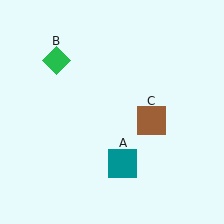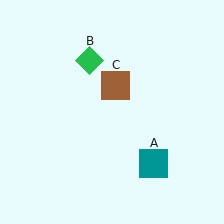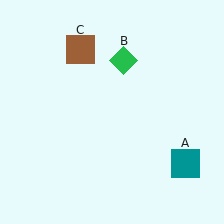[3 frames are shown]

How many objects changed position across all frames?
3 objects changed position: teal square (object A), green diamond (object B), brown square (object C).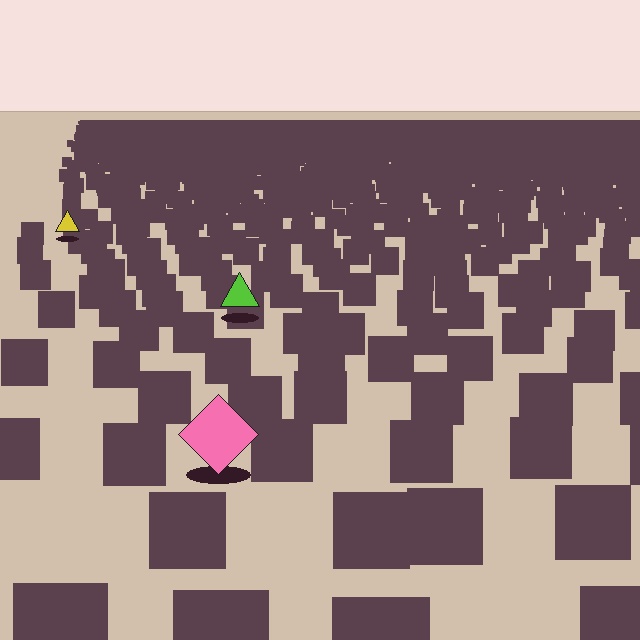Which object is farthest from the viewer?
The yellow triangle is farthest from the viewer. It appears smaller and the ground texture around it is denser.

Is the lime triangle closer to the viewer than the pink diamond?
No. The pink diamond is closer — you can tell from the texture gradient: the ground texture is coarser near it.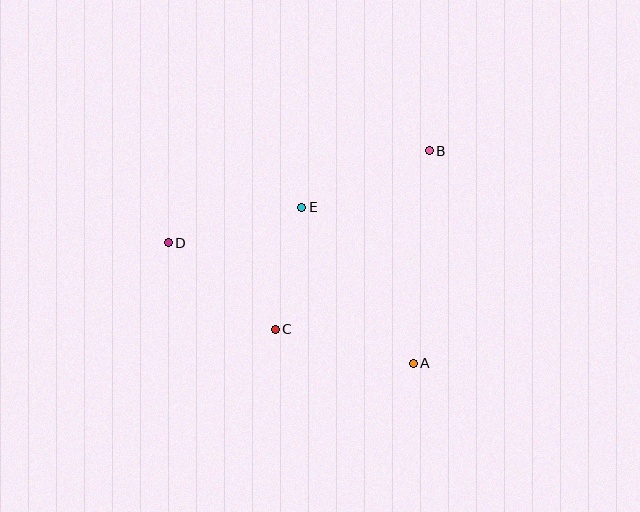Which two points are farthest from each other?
Points B and D are farthest from each other.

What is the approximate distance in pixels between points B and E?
The distance between B and E is approximately 140 pixels.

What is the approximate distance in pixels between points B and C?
The distance between B and C is approximately 236 pixels.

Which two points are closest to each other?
Points C and E are closest to each other.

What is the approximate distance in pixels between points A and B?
The distance between A and B is approximately 213 pixels.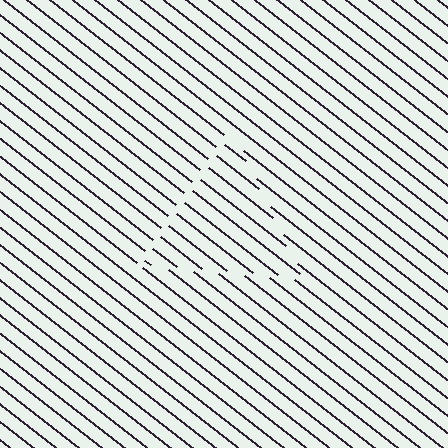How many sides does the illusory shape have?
3 sides — the line-ends trace a triangle.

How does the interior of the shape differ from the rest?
The interior of the shape contains the same grating, shifted by half a period — the contour is defined by the phase discontinuity where line-ends from the inner and outer gratings abut.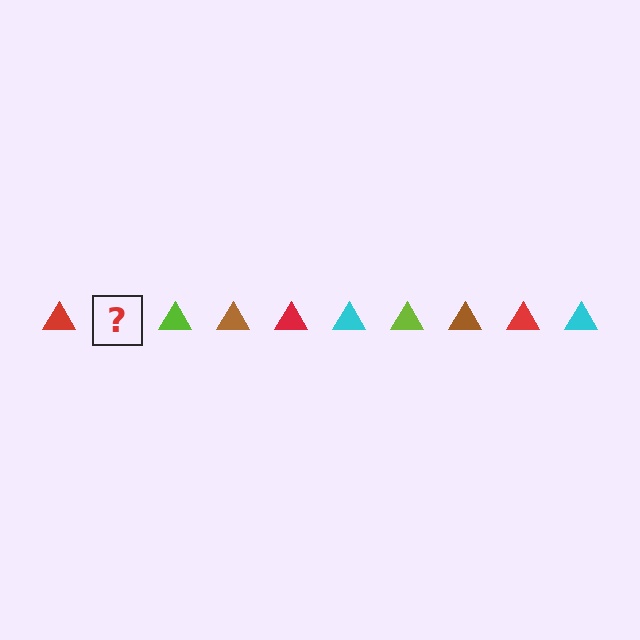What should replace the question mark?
The question mark should be replaced with a cyan triangle.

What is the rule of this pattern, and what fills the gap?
The rule is that the pattern cycles through red, cyan, lime, brown triangles. The gap should be filled with a cyan triangle.